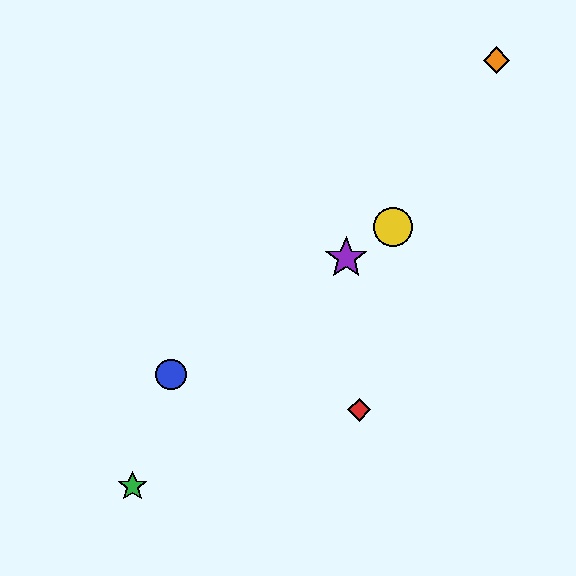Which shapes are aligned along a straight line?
The blue circle, the yellow circle, the purple star are aligned along a straight line.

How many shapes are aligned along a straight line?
3 shapes (the blue circle, the yellow circle, the purple star) are aligned along a straight line.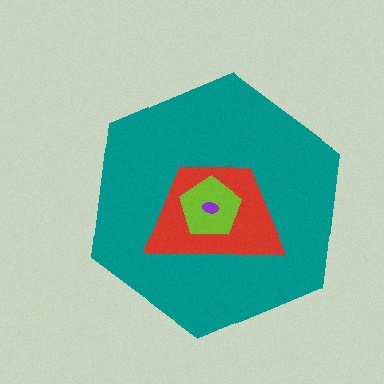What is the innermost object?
The purple ellipse.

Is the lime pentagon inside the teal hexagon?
Yes.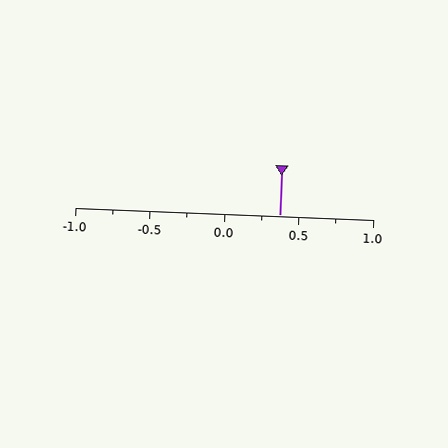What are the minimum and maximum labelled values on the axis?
The axis runs from -1.0 to 1.0.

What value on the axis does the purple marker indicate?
The marker indicates approximately 0.38.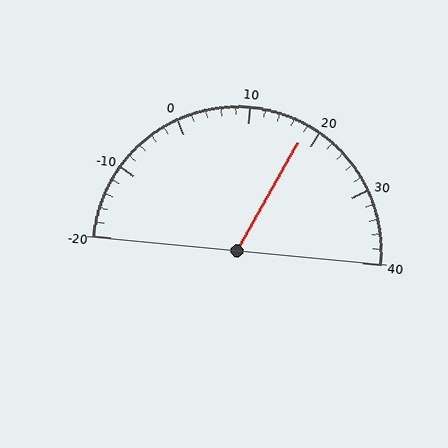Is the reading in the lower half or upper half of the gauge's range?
The reading is in the upper half of the range (-20 to 40).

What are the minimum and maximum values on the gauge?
The gauge ranges from -20 to 40.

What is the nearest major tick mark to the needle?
The nearest major tick mark is 20.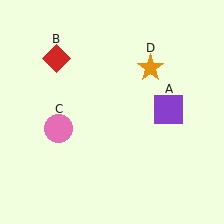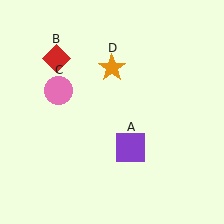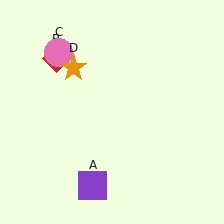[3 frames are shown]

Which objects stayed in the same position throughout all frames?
Red diamond (object B) remained stationary.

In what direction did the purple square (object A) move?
The purple square (object A) moved down and to the left.